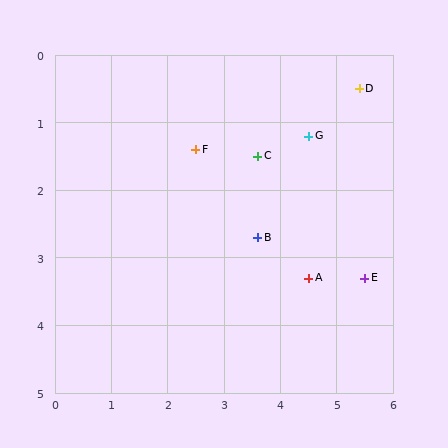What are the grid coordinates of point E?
Point E is at approximately (5.5, 3.3).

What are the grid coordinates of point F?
Point F is at approximately (2.5, 1.4).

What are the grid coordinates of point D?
Point D is at approximately (5.4, 0.5).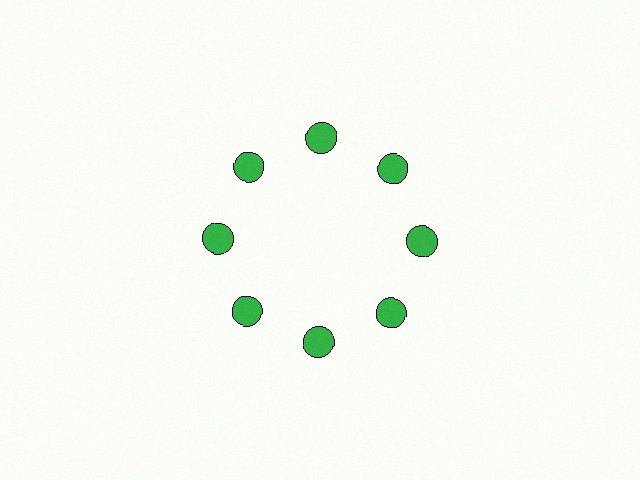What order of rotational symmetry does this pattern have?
This pattern has 8-fold rotational symmetry.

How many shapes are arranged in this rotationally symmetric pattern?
There are 8 shapes, arranged in 8 groups of 1.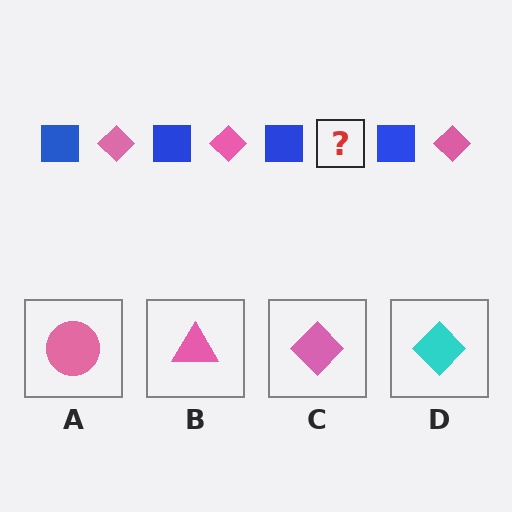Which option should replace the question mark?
Option C.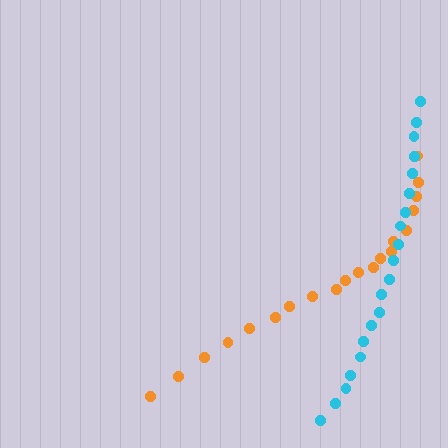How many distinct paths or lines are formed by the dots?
There are 2 distinct paths.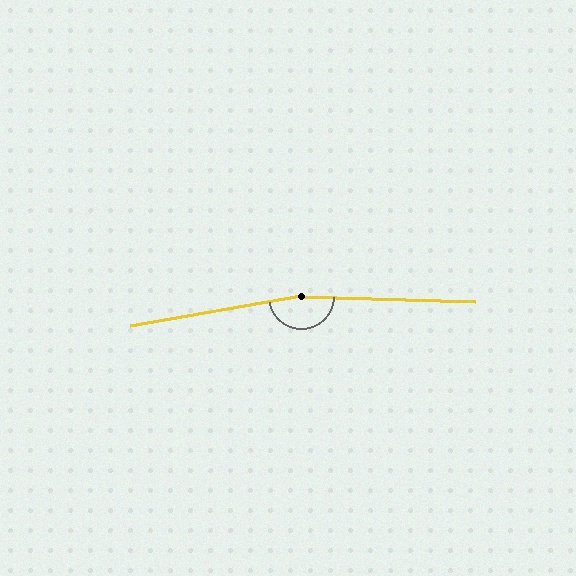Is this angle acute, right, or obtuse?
It is obtuse.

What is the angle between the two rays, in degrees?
Approximately 168 degrees.